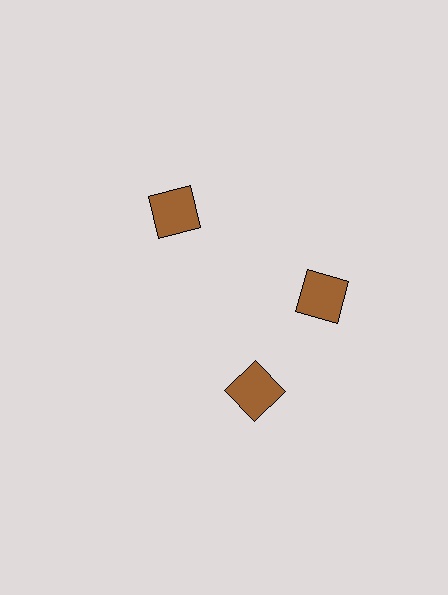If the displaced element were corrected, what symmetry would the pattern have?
It would have 3-fold rotational symmetry — the pattern would map onto itself every 120 degrees.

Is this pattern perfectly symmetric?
No. The 3 brown squares are arranged in a ring, but one element near the 7 o'clock position is rotated out of alignment along the ring, breaking the 3-fold rotational symmetry.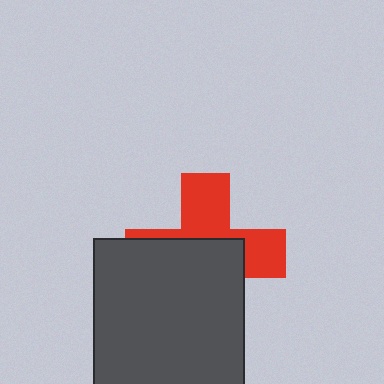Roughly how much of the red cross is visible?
A small part of it is visible (roughly 43%).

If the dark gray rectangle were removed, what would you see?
You would see the complete red cross.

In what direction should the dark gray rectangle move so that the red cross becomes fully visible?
The dark gray rectangle should move down. That is the shortest direction to clear the overlap and leave the red cross fully visible.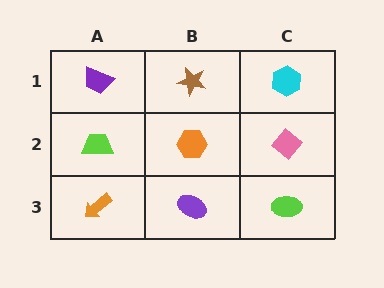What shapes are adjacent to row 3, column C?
A pink diamond (row 2, column C), a purple ellipse (row 3, column B).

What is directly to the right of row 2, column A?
An orange hexagon.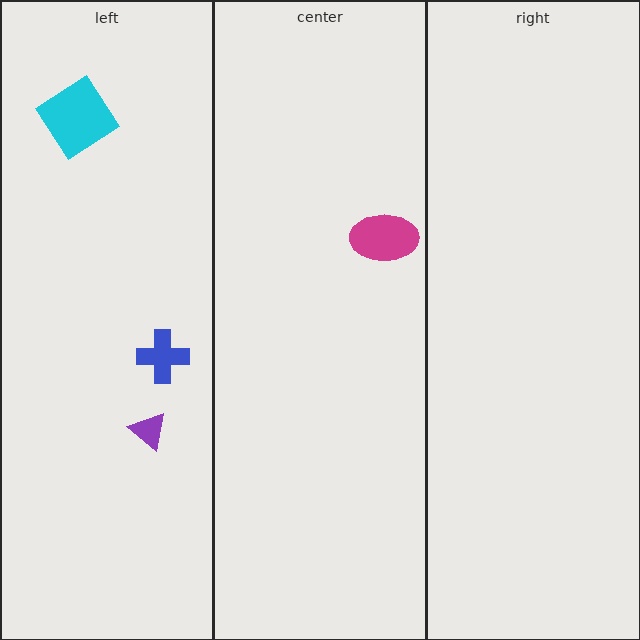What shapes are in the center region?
The magenta ellipse.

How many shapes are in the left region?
3.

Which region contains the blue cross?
The left region.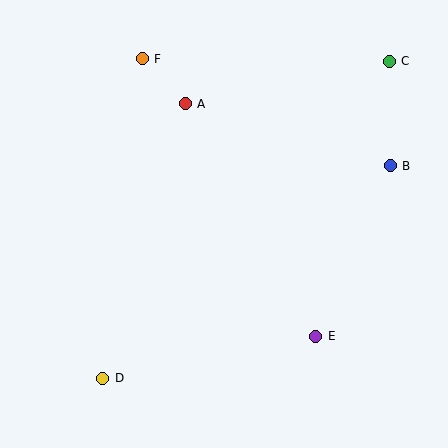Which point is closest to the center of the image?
Point A at (185, 104) is closest to the center.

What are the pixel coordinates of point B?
Point B is at (390, 166).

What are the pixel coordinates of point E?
Point E is at (316, 336).